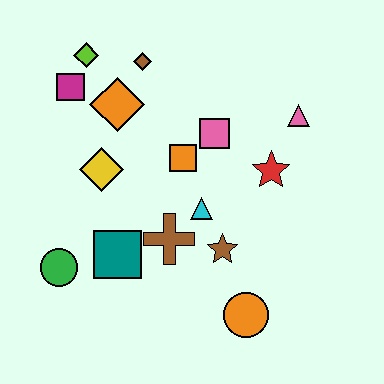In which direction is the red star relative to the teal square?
The red star is to the right of the teal square.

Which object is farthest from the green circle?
The pink triangle is farthest from the green circle.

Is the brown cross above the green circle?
Yes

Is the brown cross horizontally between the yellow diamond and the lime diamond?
No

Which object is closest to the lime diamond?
The magenta square is closest to the lime diamond.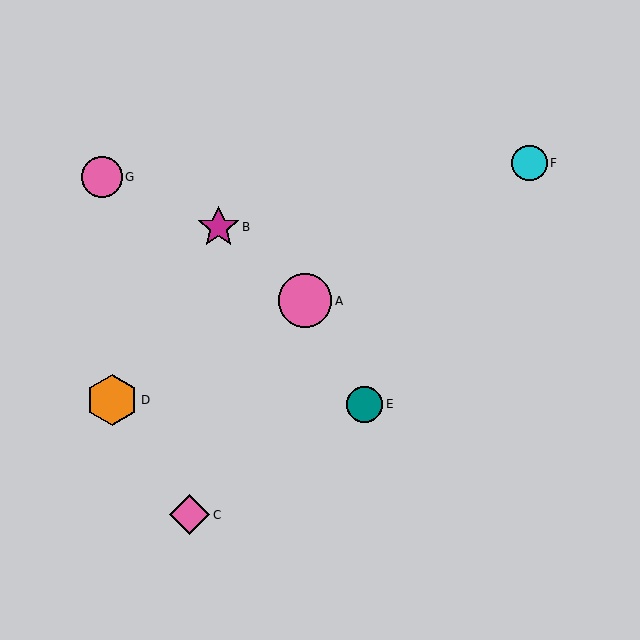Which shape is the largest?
The pink circle (labeled A) is the largest.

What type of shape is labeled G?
Shape G is a pink circle.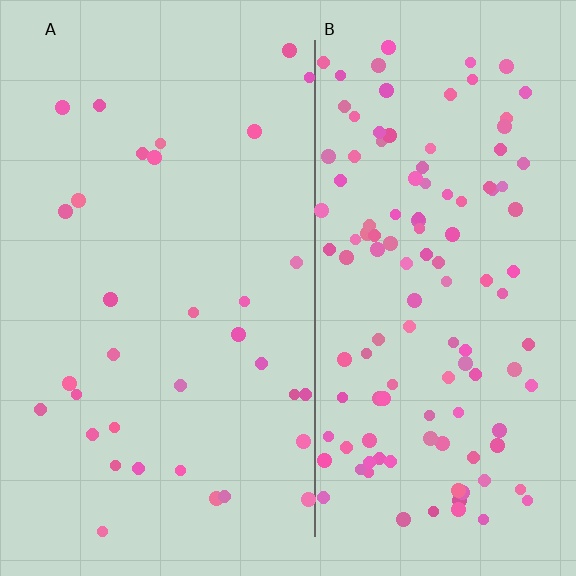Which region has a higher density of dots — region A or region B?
B (the right).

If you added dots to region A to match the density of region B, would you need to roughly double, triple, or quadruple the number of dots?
Approximately quadruple.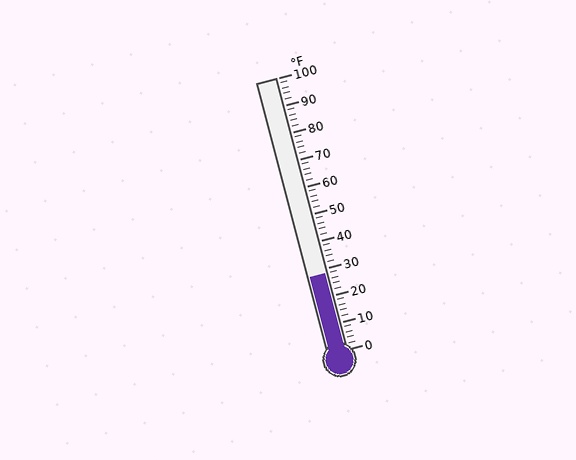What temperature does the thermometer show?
The thermometer shows approximately 28°F.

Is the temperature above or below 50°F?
The temperature is below 50°F.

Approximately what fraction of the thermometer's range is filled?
The thermometer is filled to approximately 30% of its range.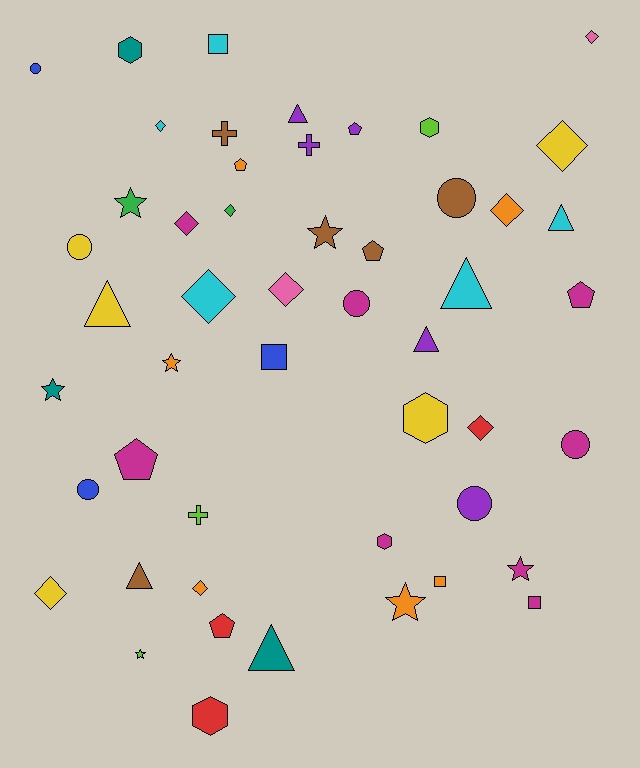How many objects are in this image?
There are 50 objects.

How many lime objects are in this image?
There are 3 lime objects.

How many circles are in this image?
There are 7 circles.